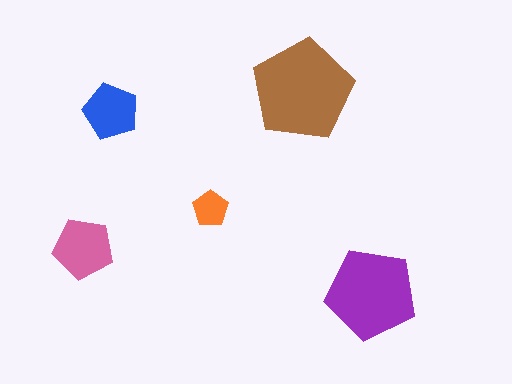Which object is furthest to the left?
The pink pentagon is leftmost.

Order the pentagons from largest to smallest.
the brown one, the purple one, the pink one, the blue one, the orange one.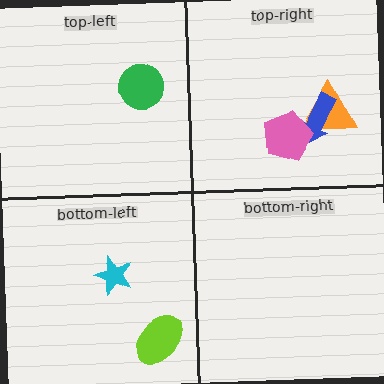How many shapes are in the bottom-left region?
2.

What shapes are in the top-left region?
The green circle.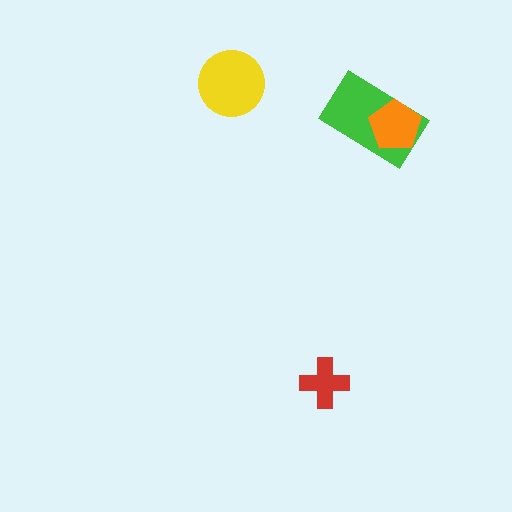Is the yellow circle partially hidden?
No, no other shape covers it.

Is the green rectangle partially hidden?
Yes, it is partially covered by another shape.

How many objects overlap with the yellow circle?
0 objects overlap with the yellow circle.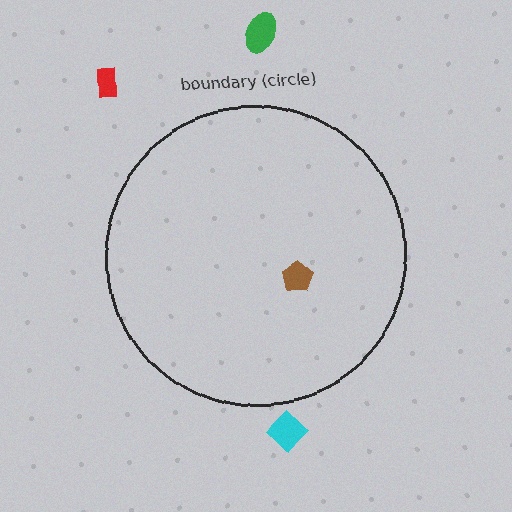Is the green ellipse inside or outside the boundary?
Outside.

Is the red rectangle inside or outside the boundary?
Outside.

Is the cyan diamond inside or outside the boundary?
Outside.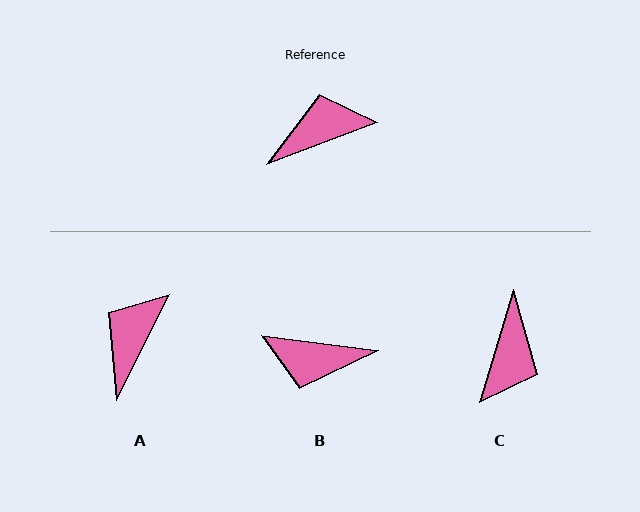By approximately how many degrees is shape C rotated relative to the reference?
Approximately 127 degrees clockwise.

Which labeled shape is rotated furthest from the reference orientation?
B, about 152 degrees away.